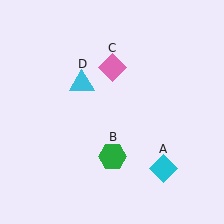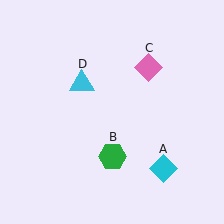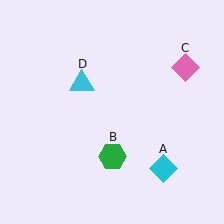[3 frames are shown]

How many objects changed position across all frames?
1 object changed position: pink diamond (object C).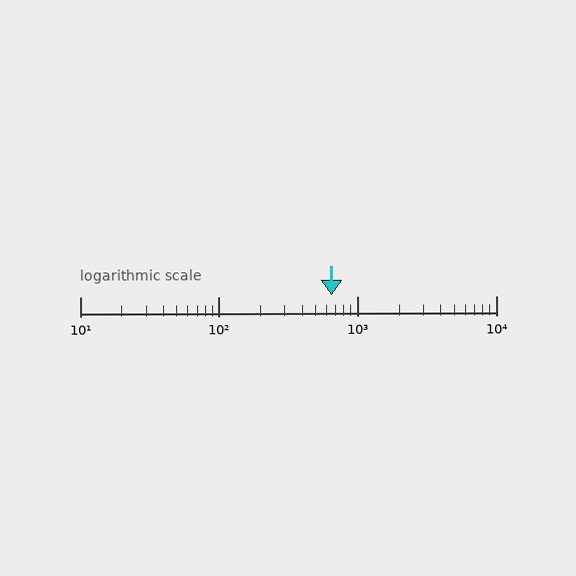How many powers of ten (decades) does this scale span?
The scale spans 3 decades, from 10 to 10000.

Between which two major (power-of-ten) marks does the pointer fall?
The pointer is between 100 and 1000.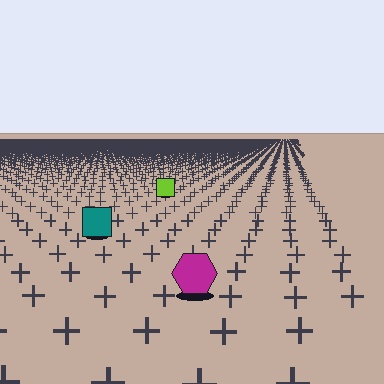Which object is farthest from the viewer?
The lime square is farthest from the viewer. It appears smaller and the ground texture around it is denser.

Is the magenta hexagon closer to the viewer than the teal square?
Yes. The magenta hexagon is closer — you can tell from the texture gradient: the ground texture is coarser near it.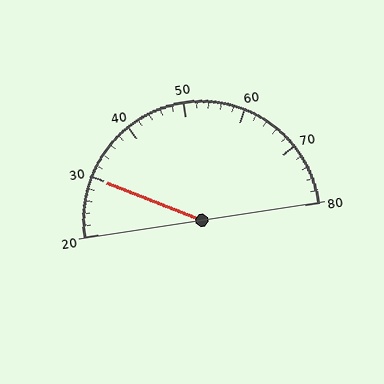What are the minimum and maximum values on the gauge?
The gauge ranges from 20 to 80.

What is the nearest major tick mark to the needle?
The nearest major tick mark is 30.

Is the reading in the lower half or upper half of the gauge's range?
The reading is in the lower half of the range (20 to 80).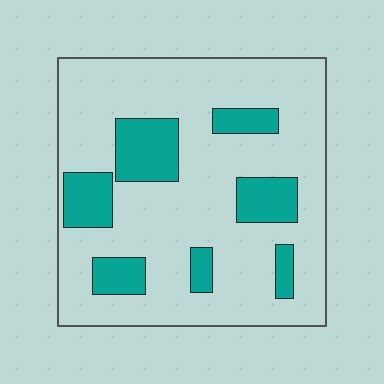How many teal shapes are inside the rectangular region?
7.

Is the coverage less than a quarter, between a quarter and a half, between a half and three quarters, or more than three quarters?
Less than a quarter.